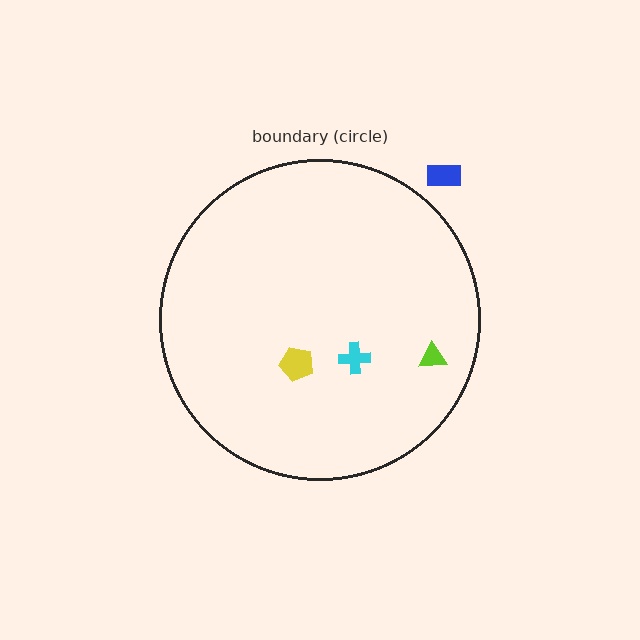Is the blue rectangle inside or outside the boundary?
Outside.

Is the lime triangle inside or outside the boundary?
Inside.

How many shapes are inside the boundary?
3 inside, 1 outside.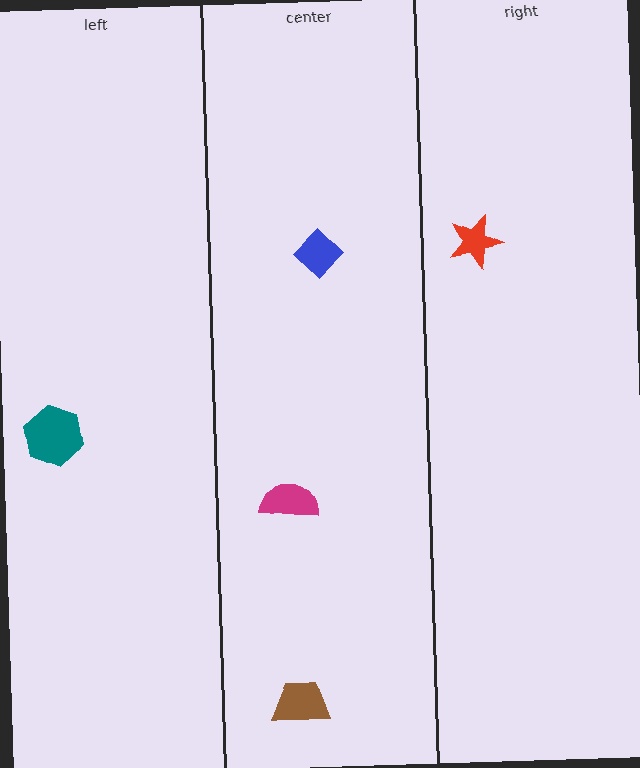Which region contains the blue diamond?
The center region.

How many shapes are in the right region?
1.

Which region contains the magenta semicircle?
The center region.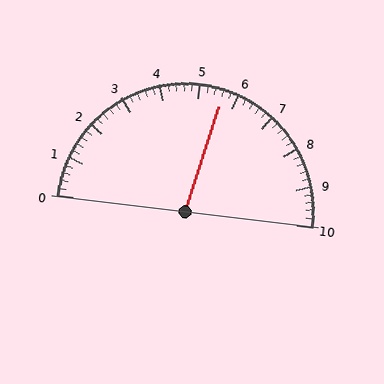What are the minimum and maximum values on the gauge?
The gauge ranges from 0 to 10.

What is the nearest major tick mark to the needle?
The nearest major tick mark is 6.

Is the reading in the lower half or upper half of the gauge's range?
The reading is in the upper half of the range (0 to 10).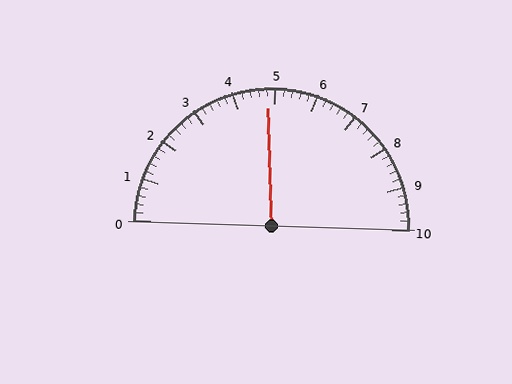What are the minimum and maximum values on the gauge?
The gauge ranges from 0 to 10.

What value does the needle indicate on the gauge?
The needle indicates approximately 4.8.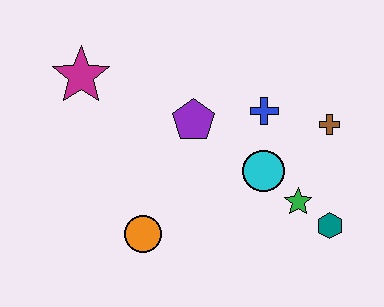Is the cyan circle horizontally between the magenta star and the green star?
Yes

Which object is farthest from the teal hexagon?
The magenta star is farthest from the teal hexagon.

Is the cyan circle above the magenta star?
No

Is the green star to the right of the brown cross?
No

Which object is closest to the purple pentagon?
The blue cross is closest to the purple pentagon.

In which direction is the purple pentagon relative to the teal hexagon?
The purple pentagon is to the left of the teal hexagon.